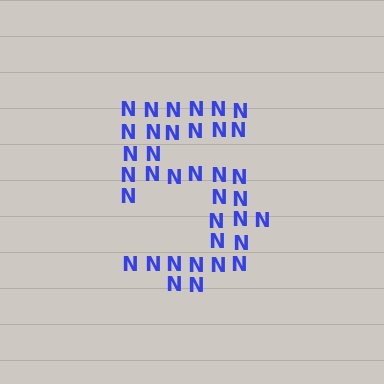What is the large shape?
The large shape is the digit 5.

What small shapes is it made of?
It is made of small letter N's.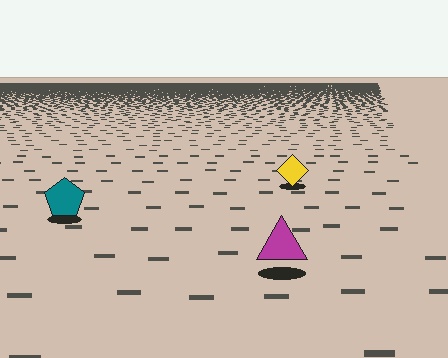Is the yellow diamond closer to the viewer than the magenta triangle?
No. The magenta triangle is closer — you can tell from the texture gradient: the ground texture is coarser near it.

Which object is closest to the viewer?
The magenta triangle is closest. The texture marks near it are larger and more spread out.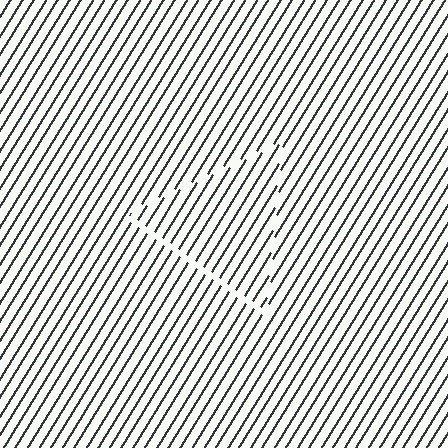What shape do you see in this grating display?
An illusory triangle. The interior of the shape contains the same grating, shifted by half a period — the contour is defined by the phase discontinuity where line-ends from the inner and outer gratings abut.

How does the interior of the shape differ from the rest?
The interior of the shape contains the same grating, shifted by half a period — the contour is defined by the phase discontinuity where line-ends from the inner and outer gratings abut.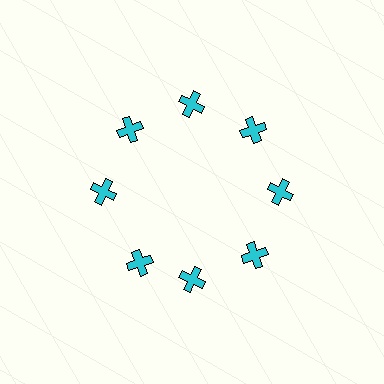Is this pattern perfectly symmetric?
No. The 8 cyan crosses are arranged in a ring, but one element near the 8 o'clock position is rotated out of alignment along the ring, breaking the 8-fold rotational symmetry.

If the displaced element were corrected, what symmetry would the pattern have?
It would have 8-fold rotational symmetry — the pattern would map onto itself every 45 degrees.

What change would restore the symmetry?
The symmetry would be restored by rotating it back into even spacing with its neighbors so that all 8 crosses sit at equal angles and equal distance from the center.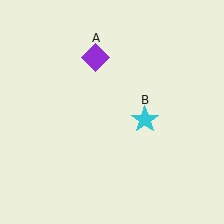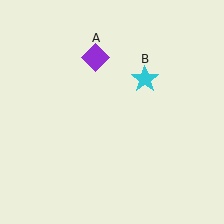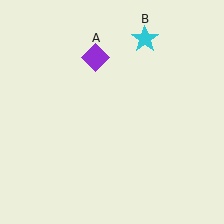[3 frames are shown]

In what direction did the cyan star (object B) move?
The cyan star (object B) moved up.